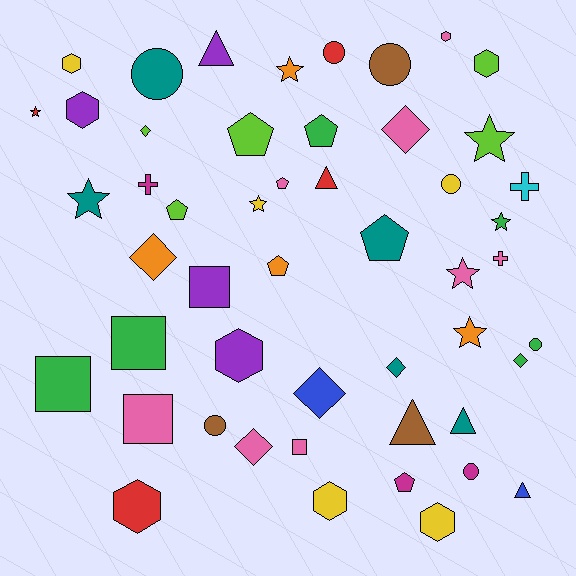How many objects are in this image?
There are 50 objects.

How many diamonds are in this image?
There are 7 diamonds.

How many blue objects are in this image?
There are 2 blue objects.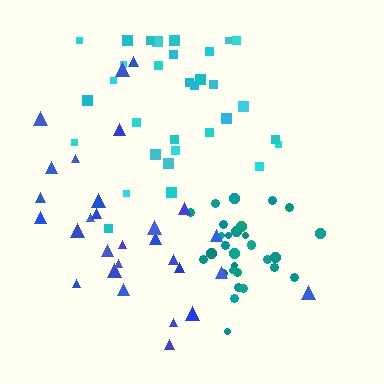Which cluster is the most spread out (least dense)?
Blue.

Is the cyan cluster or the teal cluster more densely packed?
Teal.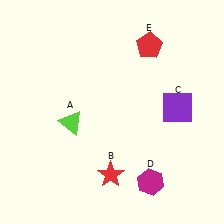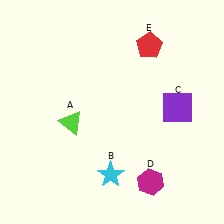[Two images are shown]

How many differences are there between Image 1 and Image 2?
There is 1 difference between the two images.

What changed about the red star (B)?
In Image 1, B is red. In Image 2, it changed to cyan.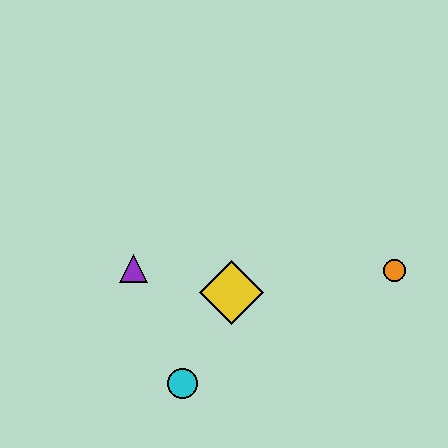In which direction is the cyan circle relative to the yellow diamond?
The cyan circle is below the yellow diamond.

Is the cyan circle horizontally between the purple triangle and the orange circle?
Yes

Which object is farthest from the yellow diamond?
The orange circle is farthest from the yellow diamond.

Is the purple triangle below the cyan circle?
No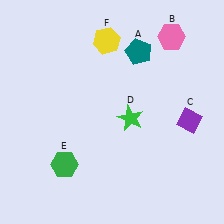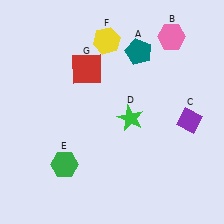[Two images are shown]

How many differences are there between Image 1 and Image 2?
There is 1 difference between the two images.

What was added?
A red square (G) was added in Image 2.